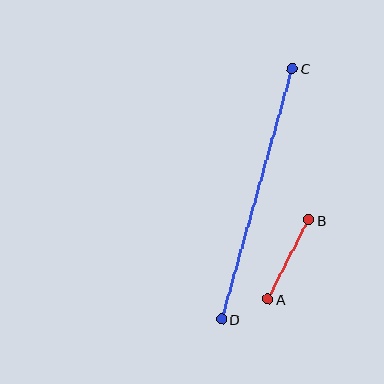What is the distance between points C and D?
The distance is approximately 261 pixels.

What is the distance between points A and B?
The distance is approximately 89 pixels.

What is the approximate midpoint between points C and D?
The midpoint is at approximately (257, 194) pixels.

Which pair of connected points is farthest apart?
Points C and D are farthest apart.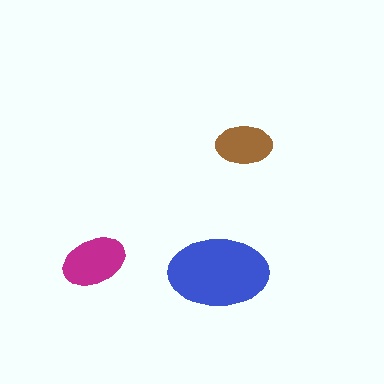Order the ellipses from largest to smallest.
the blue one, the magenta one, the brown one.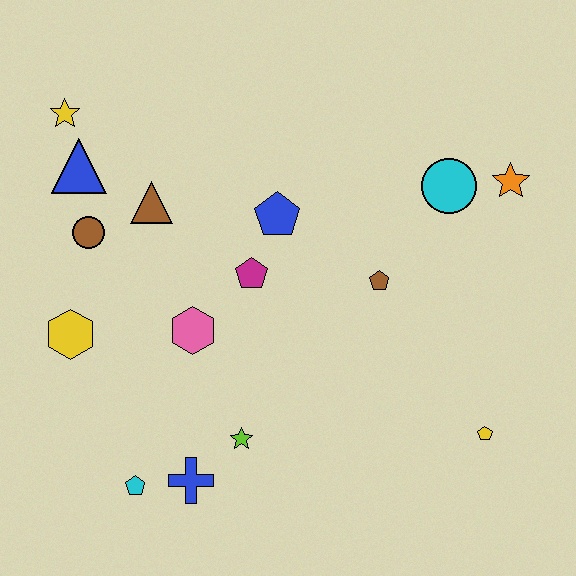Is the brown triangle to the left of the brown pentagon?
Yes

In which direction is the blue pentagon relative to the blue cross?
The blue pentagon is above the blue cross.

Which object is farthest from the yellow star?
The yellow pentagon is farthest from the yellow star.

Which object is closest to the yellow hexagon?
The brown circle is closest to the yellow hexagon.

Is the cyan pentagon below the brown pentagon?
Yes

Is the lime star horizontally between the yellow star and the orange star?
Yes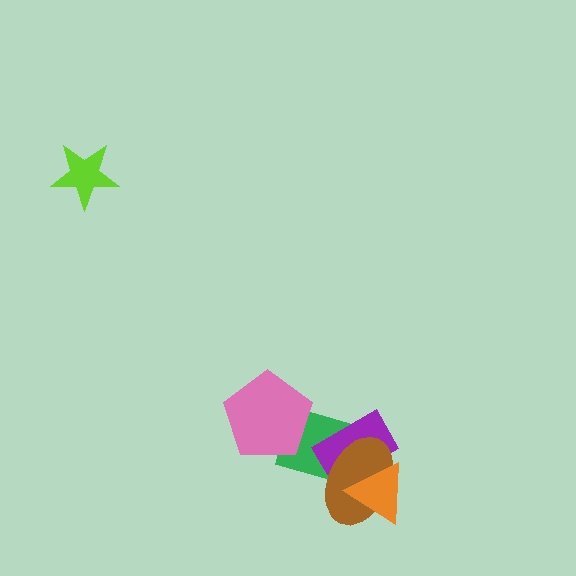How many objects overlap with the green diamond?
3 objects overlap with the green diamond.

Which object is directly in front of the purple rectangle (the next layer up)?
The brown ellipse is directly in front of the purple rectangle.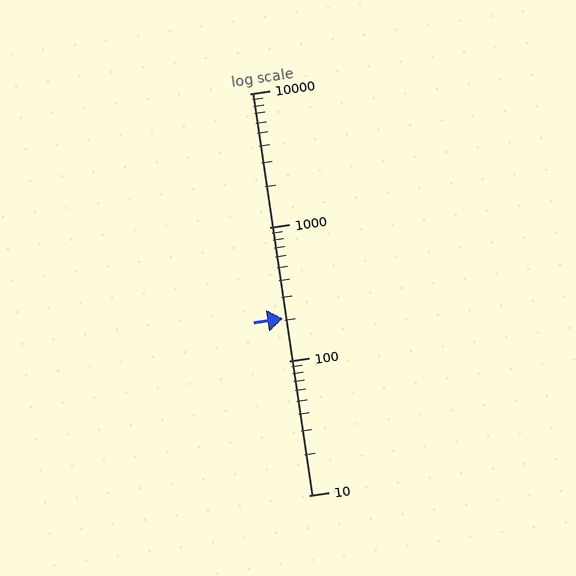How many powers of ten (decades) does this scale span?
The scale spans 3 decades, from 10 to 10000.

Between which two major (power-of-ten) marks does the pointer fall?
The pointer is between 100 and 1000.